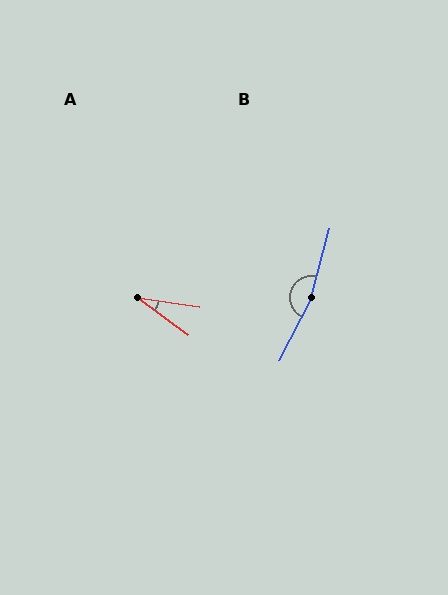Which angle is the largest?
B, at approximately 168 degrees.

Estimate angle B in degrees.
Approximately 168 degrees.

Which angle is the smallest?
A, at approximately 28 degrees.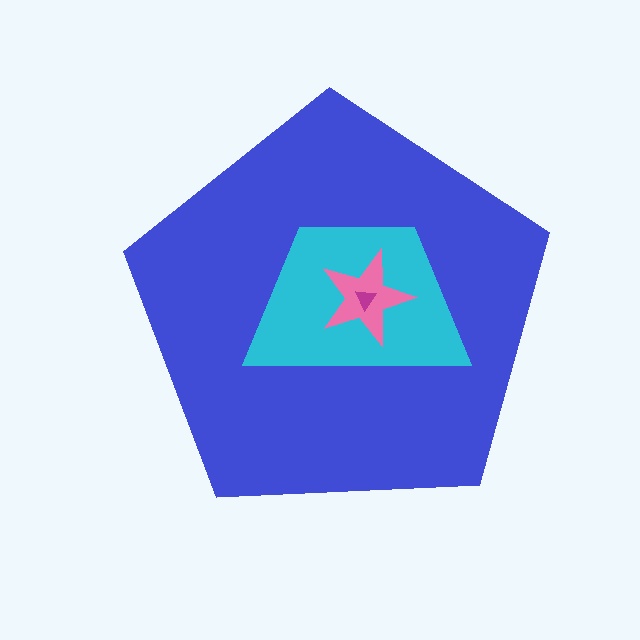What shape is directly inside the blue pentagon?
The cyan trapezoid.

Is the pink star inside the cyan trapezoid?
Yes.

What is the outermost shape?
The blue pentagon.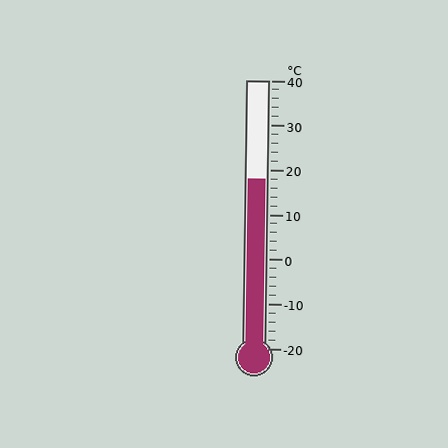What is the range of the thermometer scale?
The thermometer scale ranges from -20°C to 40°C.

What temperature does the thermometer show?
The thermometer shows approximately 18°C.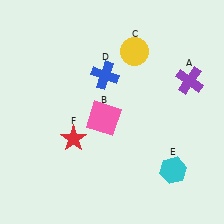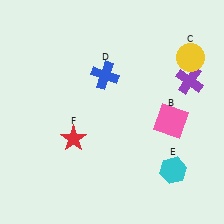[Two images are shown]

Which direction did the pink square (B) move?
The pink square (B) moved right.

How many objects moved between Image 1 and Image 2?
2 objects moved between the two images.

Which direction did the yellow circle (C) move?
The yellow circle (C) moved right.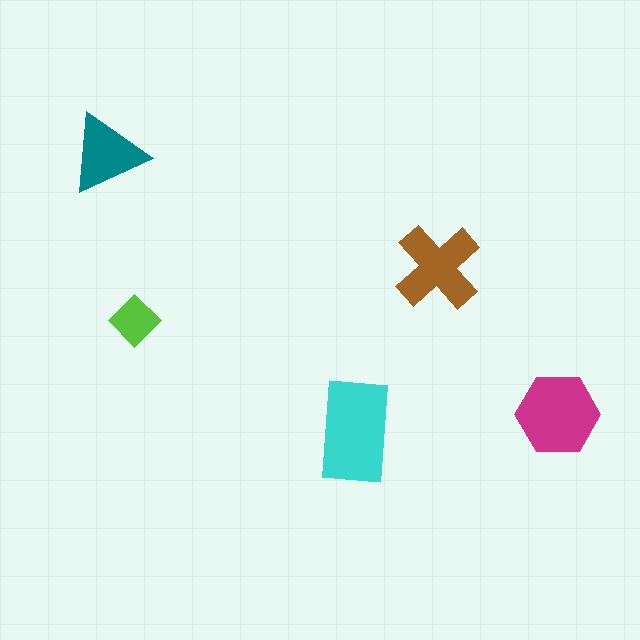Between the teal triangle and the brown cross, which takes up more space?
The brown cross.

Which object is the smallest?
The lime diamond.